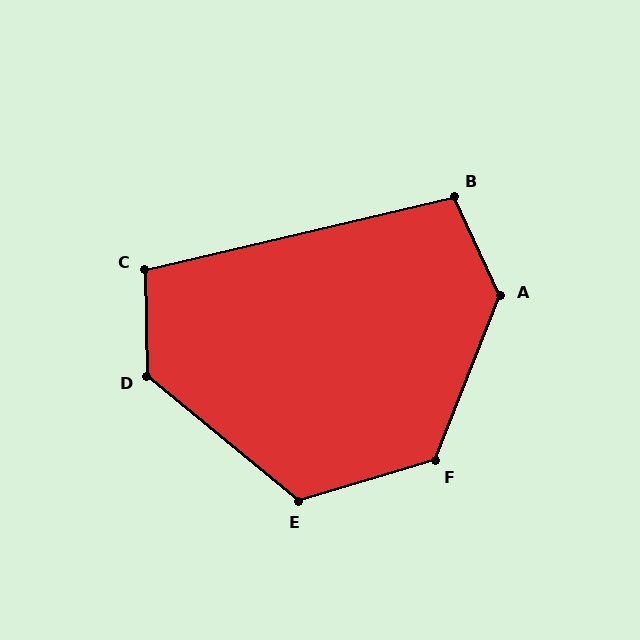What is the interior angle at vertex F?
Approximately 128 degrees (obtuse).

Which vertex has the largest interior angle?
A, at approximately 133 degrees.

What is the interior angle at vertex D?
Approximately 130 degrees (obtuse).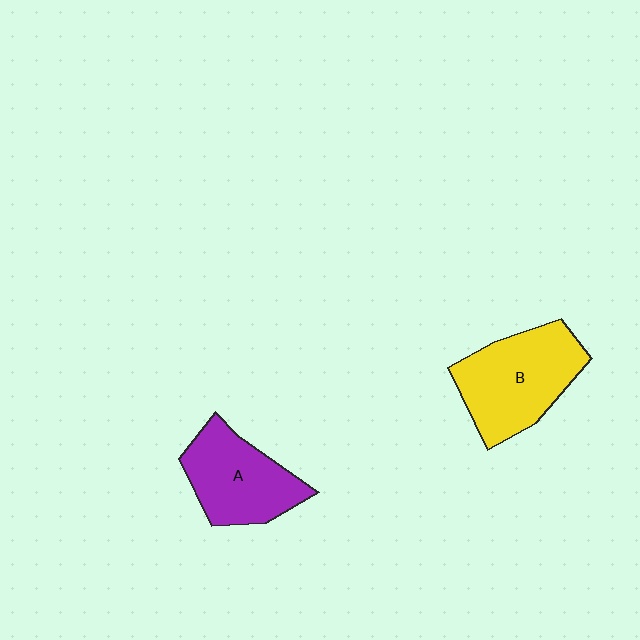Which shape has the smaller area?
Shape A (purple).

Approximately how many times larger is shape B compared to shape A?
Approximately 1.2 times.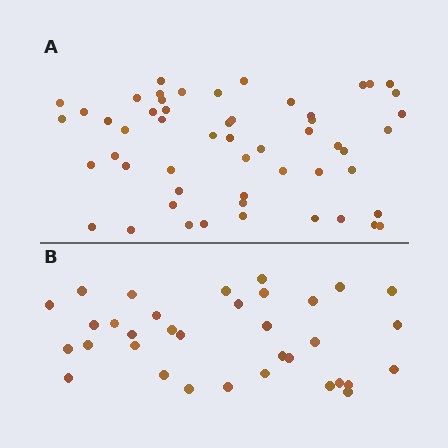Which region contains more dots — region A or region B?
Region A (the top region) has more dots.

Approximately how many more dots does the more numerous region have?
Region A has approximately 20 more dots than region B.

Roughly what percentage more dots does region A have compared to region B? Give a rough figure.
About 60% more.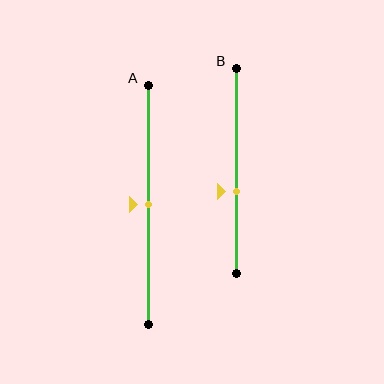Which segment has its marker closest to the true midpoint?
Segment A has its marker closest to the true midpoint.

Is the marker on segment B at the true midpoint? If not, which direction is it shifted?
No, the marker on segment B is shifted downward by about 10% of the segment length.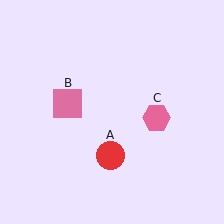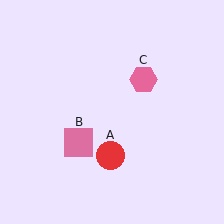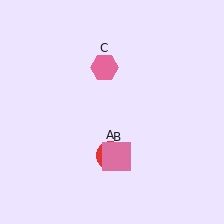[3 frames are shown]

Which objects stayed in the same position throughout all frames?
Red circle (object A) remained stationary.